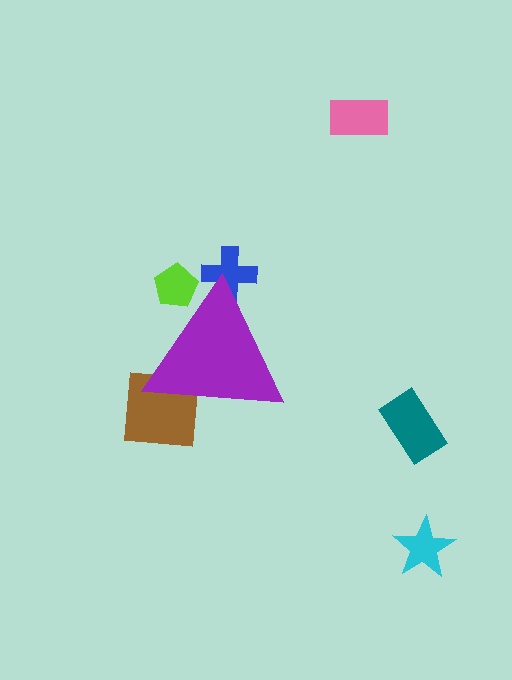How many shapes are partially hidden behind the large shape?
3 shapes are partially hidden.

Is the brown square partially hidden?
Yes, the brown square is partially hidden behind the purple triangle.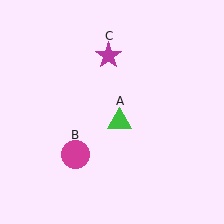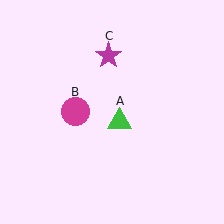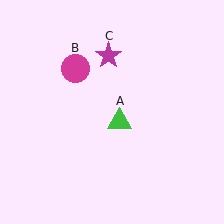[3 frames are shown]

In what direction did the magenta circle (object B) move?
The magenta circle (object B) moved up.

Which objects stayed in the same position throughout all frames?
Green triangle (object A) and magenta star (object C) remained stationary.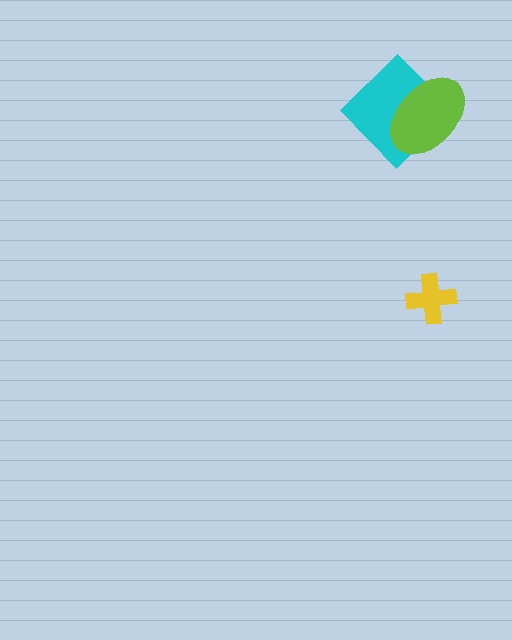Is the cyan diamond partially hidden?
Yes, it is partially covered by another shape.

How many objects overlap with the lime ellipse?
1 object overlaps with the lime ellipse.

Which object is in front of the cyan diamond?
The lime ellipse is in front of the cyan diamond.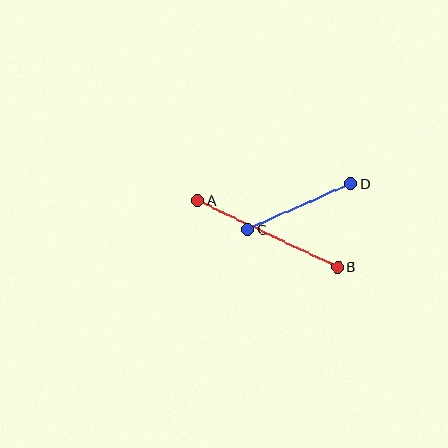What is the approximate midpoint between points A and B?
The midpoint is at approximately (268, 233) pixels.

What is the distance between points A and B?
The distance is approximately 155 pixels.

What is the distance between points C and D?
The distance is approximately 113 pixels.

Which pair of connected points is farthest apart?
Points A and B are farthest apart.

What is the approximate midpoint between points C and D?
The midpoint is at approximately (299, 206) pixels.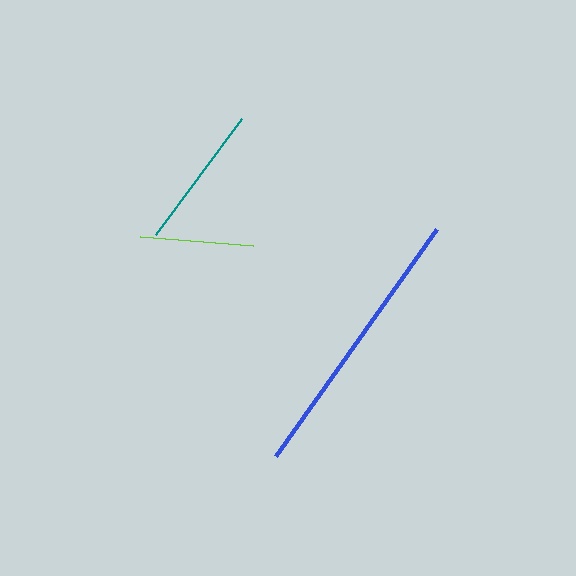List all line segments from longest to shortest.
From longest to shortest: blue, teal, lime.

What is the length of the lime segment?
The lime segment is approximately 113 pixels long.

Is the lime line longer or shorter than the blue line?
The blue line is longer than the lime line.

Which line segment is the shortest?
The lime line is the shortest at approximately 113 pixels.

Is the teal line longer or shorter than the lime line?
The teal line is longer than the lime line.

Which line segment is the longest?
The blue line is the longest at approximately 278 pixels.